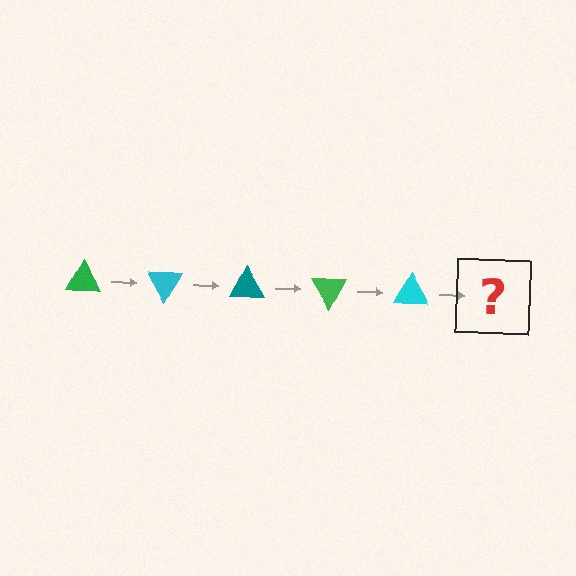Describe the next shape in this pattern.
It should be a teal triangle, rotated 300 degrees from the start.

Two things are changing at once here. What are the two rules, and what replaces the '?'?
The two rules are that it rotates 60 degrees each step and the color cycles through green, cyan, and teal. The '?' should be a teal triangle, rotated 300 degrees from the start.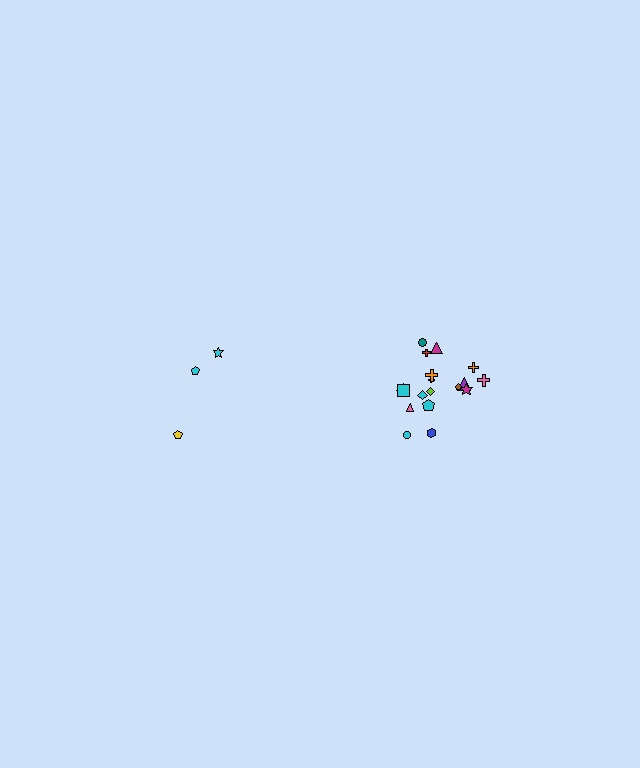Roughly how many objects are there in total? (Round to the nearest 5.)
Roughly 20 objects in total.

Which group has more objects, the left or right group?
The right group.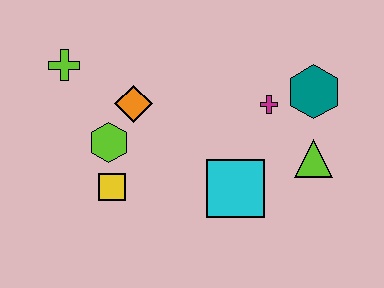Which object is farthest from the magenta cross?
The lime cross is farthest from the magenta cross.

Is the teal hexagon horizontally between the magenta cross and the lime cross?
No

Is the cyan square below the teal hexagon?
Yes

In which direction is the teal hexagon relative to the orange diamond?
The teal hexagon is to the right of the orange diamond.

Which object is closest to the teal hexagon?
The magenta cross is closest to the teal hexagon.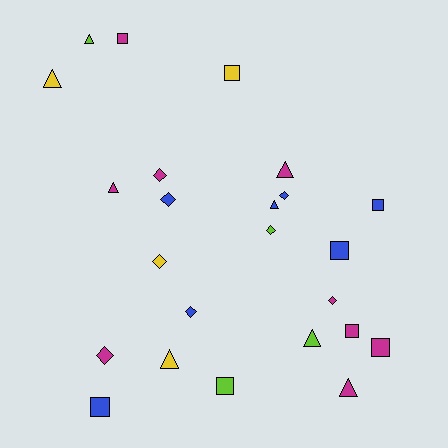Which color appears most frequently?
Magenta, with 9 objects.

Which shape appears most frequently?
Square, with 8 objects.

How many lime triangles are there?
There are 2 lime triangles.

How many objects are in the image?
There are 24 objects.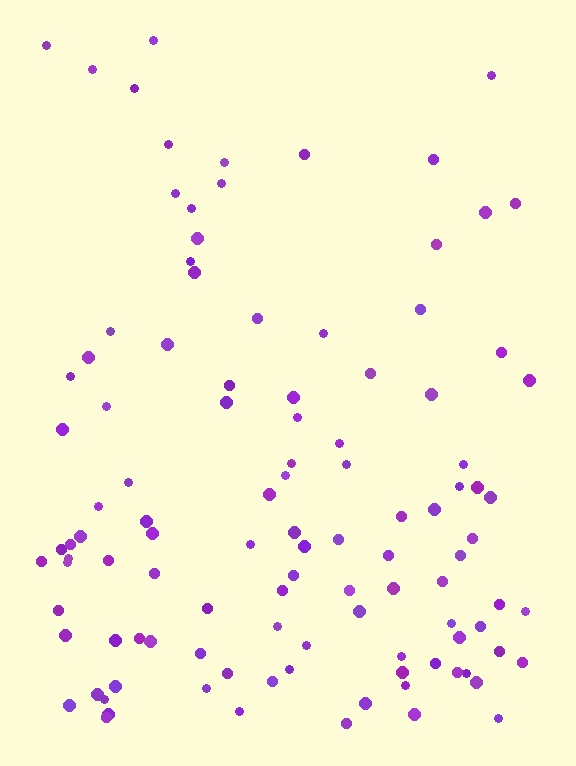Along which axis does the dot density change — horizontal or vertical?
Vertical.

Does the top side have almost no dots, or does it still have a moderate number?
Still a moderate number, just noticeably fewer than the bottom.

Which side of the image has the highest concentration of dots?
The bottom.